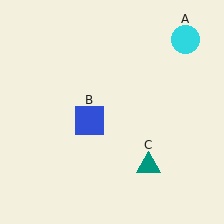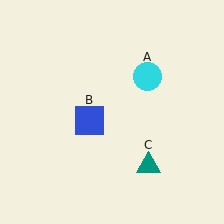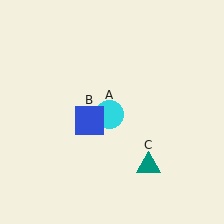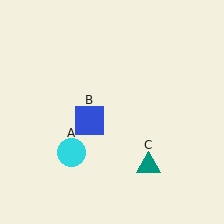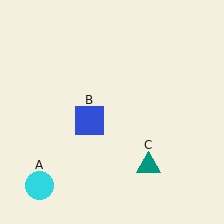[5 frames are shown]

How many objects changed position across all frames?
1 object changed position: cyan circle (object A).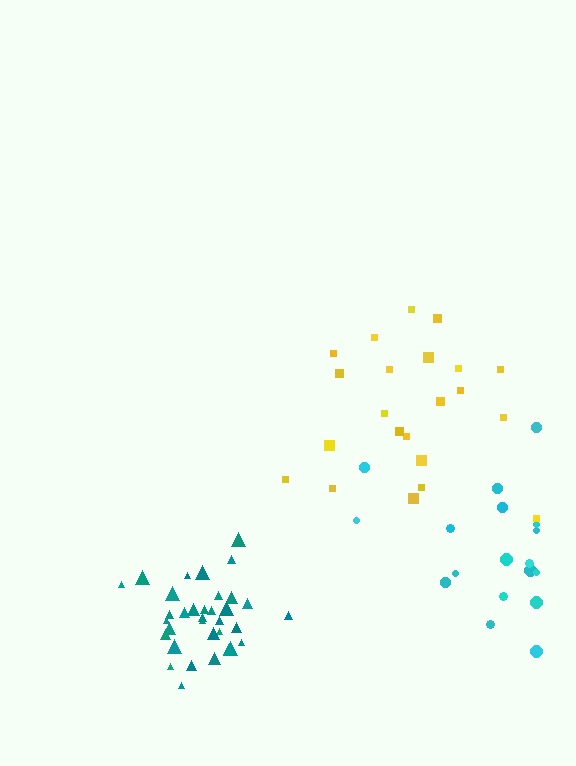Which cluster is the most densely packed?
Teal.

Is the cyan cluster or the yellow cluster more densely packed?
Cyan.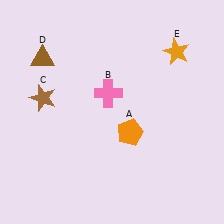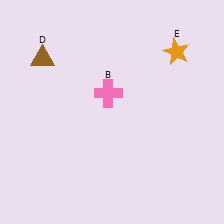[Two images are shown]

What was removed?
The orange pentagon (A), the brown star (C) were removed in Image 2.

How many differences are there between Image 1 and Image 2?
There are 2 differences between the two images.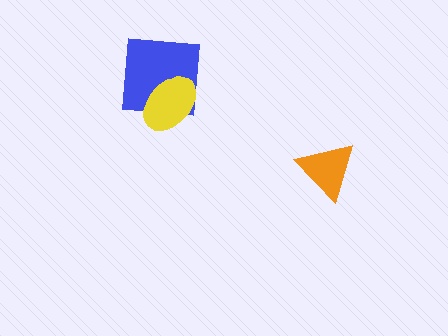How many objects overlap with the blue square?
1 object overlaps with the blue square.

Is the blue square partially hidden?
Yes, it is partially covered by another shape.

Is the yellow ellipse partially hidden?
No, no other shape covers it.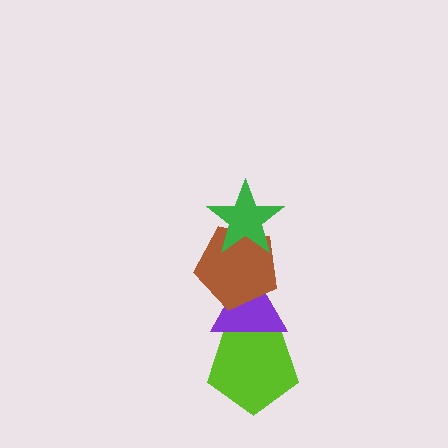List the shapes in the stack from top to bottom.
From top to bottom: the green star, the brown pentagon, the purple triangle, the lime pentagon.